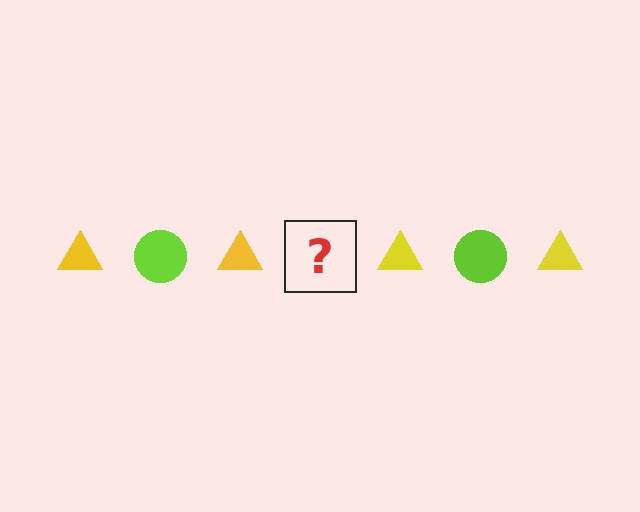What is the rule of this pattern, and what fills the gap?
The rule is that the pattern alternates between yellow triangle and lime circle. The gap should be filled with a lime circle.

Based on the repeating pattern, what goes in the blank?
The blank should be a lime circle.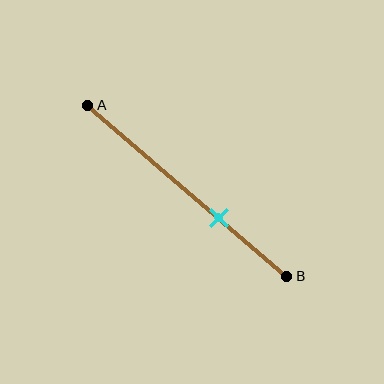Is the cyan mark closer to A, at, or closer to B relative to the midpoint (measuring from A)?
The cyan mark is closer to point B than the midpoint of segment AB.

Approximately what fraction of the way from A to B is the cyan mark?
The cyan mark is approximately 65% of the way from A to B.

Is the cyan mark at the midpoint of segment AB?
No, the mark is at about 65% from A, not at the 50% midpoint.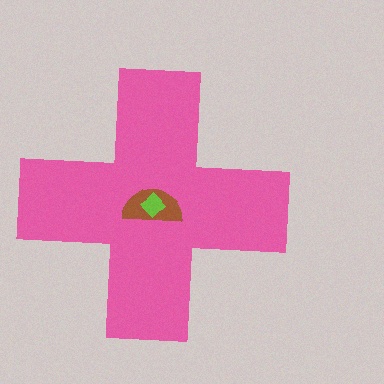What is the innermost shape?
The lime diamond.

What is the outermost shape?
The pink cross.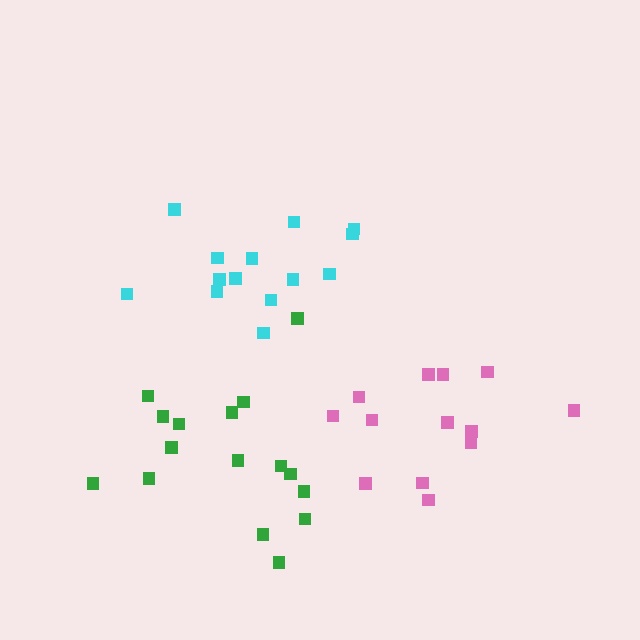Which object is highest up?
The cyan cluster is topmost.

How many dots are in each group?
Group 1: 14 dots, Group 2: 13 dots, Group 3: 16 dots (43 total).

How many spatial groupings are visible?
There are 3 spatial groupings.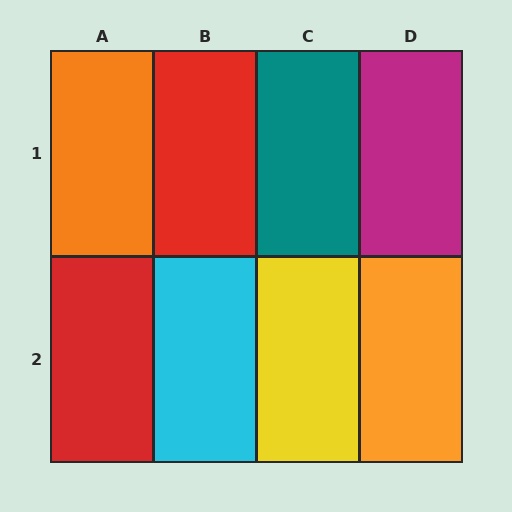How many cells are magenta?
1 cell is magenta.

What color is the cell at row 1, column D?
Magenta.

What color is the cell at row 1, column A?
Orange.